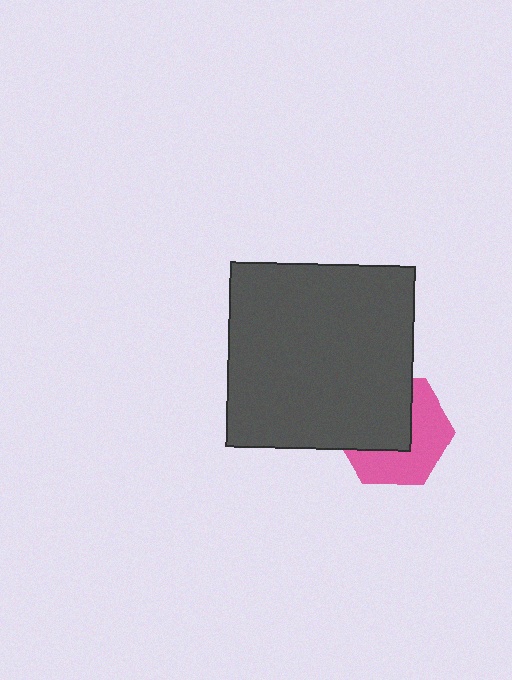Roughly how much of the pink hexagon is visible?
About half of it is visible (roughly 51%).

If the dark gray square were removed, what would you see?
You would see the complete pink hexagon.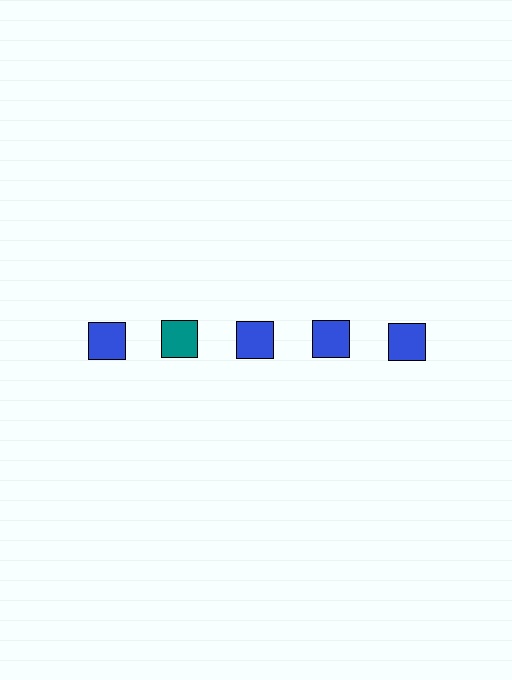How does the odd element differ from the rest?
It has a different color: teal instead of blue.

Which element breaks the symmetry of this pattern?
The teal square in the top row, second from left column breaks the symmetry. All other shapes are blue squares.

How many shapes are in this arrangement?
There are 5 shapes arranged in a grid pattern.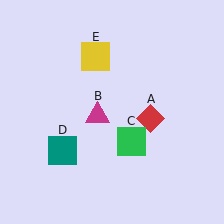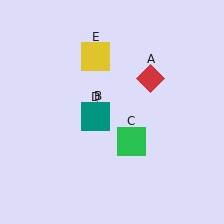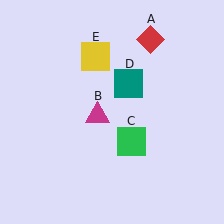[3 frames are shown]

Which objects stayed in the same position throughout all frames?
Magenta triangle (object B) and green square (object C) and yellow square (object E) remained stationary.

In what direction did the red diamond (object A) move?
The red diamond (object A) moved up.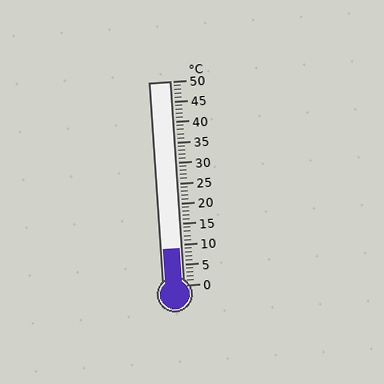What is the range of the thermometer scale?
The thermometer scale ranges from 0°C to 50°C.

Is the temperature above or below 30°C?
The temperature is below 30°C.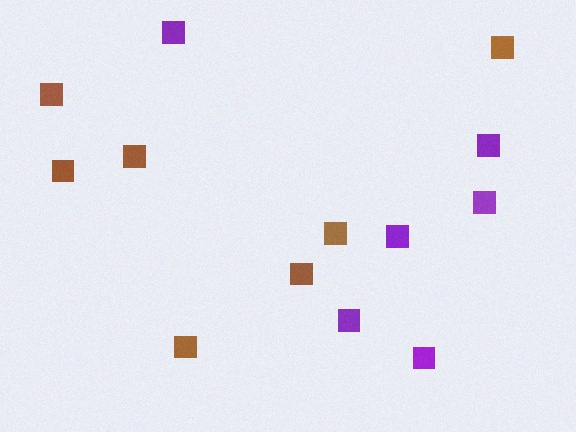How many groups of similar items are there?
There are 2 groups: one group of brown squares (7) and one group of purple squares (6).